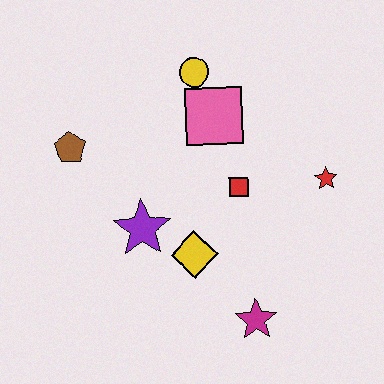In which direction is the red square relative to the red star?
The red square is to the left of the red star.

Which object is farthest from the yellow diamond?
The yellow circle is farthest from the yellow diamond.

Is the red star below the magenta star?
No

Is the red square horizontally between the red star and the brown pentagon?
Yes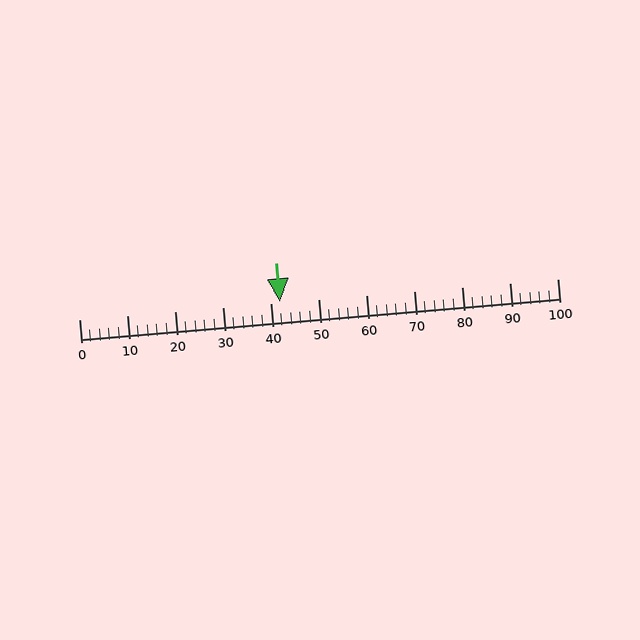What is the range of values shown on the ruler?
The ruler shows values from 0 to 100.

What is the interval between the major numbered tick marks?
The major tick marks are spaced 10 units apart.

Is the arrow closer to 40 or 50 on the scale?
The arrow is closer to 40.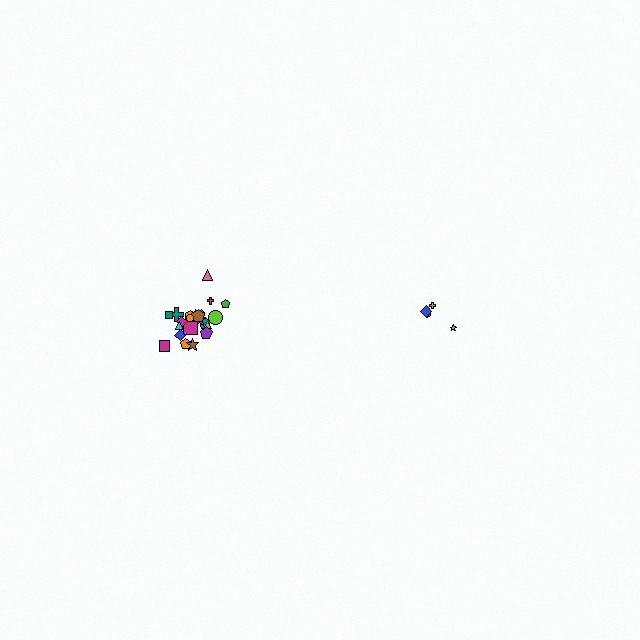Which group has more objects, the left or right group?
The left group.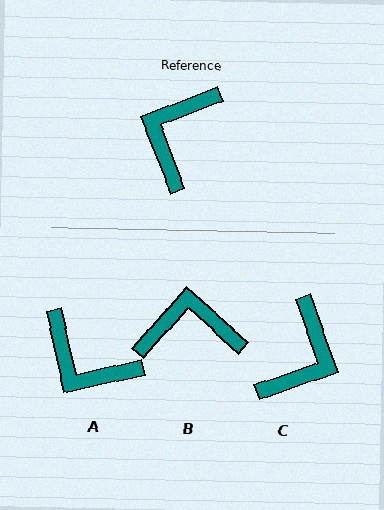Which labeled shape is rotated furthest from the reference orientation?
C, about 178 degrees away.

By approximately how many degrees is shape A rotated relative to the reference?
Approximately 81 degrees counter-clockwise.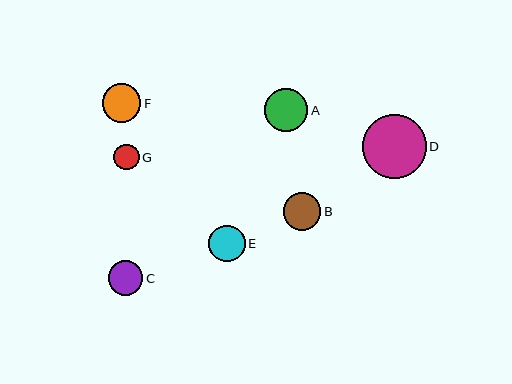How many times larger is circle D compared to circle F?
Circle D is approximately 1.7 times the size of circle F.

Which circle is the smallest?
Circle G is the smallest with a size of approximately 26 pixels.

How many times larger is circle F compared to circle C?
Circle F is approximately 1.1 times the size of circle C.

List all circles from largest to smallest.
From largest to smallest: D, A, F, B, E, C, G.